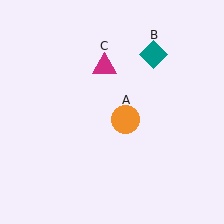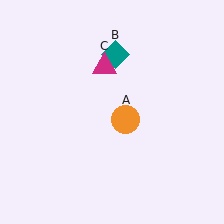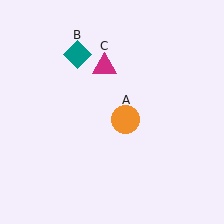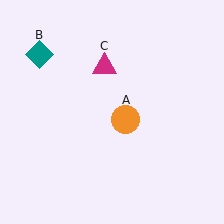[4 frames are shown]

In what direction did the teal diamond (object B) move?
The teal diamond (object B) moved left.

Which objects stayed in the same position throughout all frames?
Orange circle (object A) and magenta triangle (object C) remained stationary.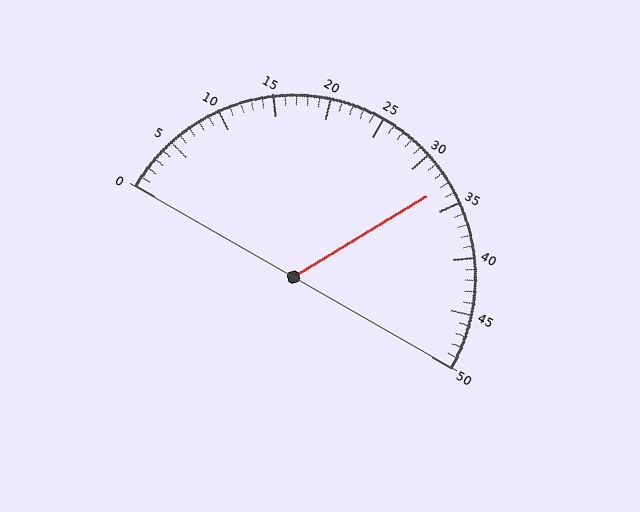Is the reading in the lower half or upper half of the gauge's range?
The reading is in the upper half of the range (0 to 50).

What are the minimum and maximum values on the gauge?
The gauge ranges from 0 to 50.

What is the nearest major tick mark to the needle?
The nearest major tick mark is 35.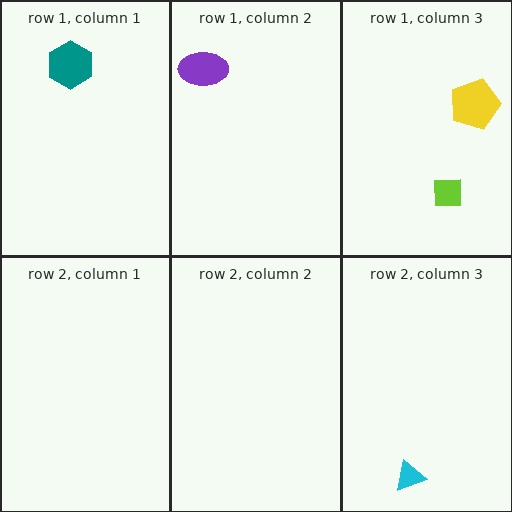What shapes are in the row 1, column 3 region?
The yellow pentagon, the lime square.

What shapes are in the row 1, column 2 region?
The purple ellipse.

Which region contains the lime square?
The row 1, column 3 region.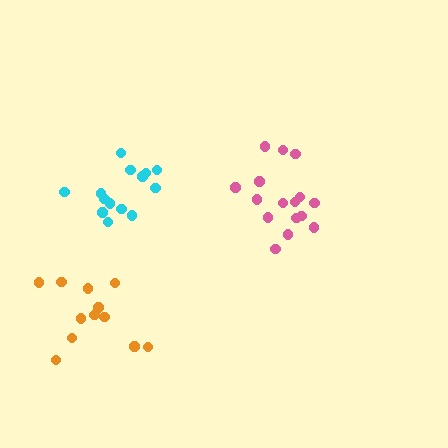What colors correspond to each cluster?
The clusters are colored: pink, cyan, orange.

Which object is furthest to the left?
The orange cluster is leftmost.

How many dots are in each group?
Group 1: 16 dots, Group 2: 14 dots, Group 3: 12 dots (42 total).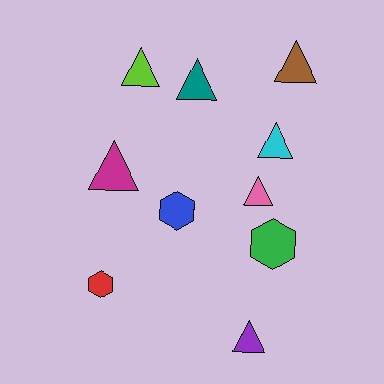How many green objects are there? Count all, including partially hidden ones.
There is 1 green object.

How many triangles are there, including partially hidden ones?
There are 7 triangles.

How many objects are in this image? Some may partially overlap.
There are 10 objects.